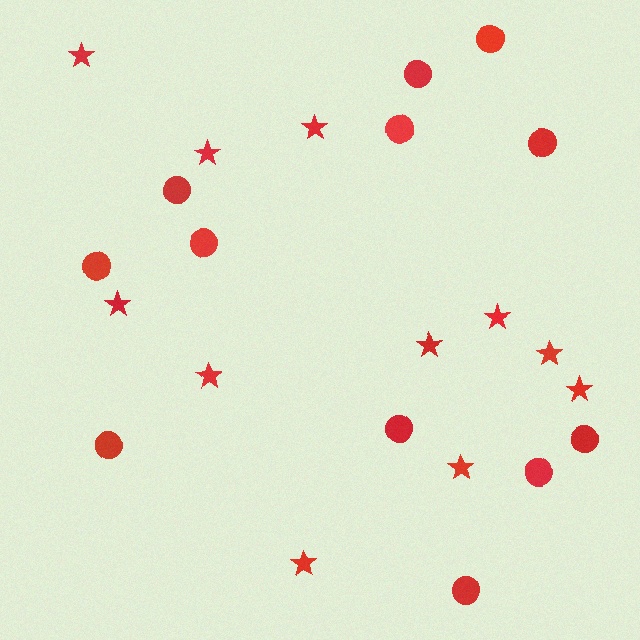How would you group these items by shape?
There are 2 groups: one group of circles (12) and one group of stars (11).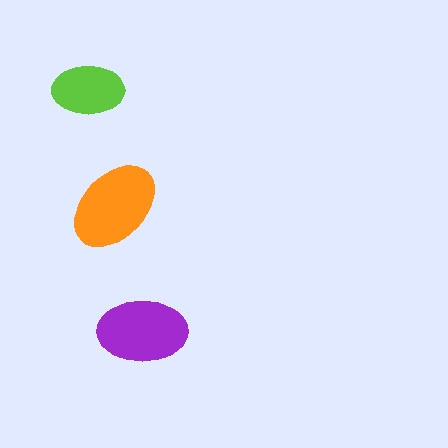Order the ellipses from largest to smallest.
the orange one, the purple one, the lime one.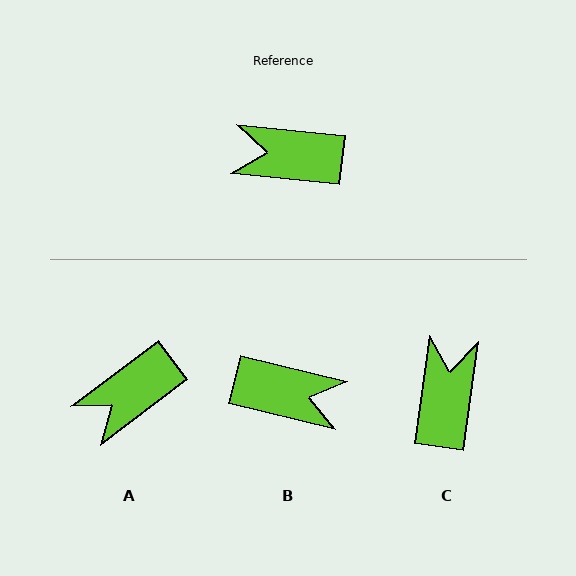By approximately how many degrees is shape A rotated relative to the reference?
Approximately 43 degrees counter-clockwise.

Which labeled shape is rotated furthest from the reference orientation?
B, about 172 degrees away.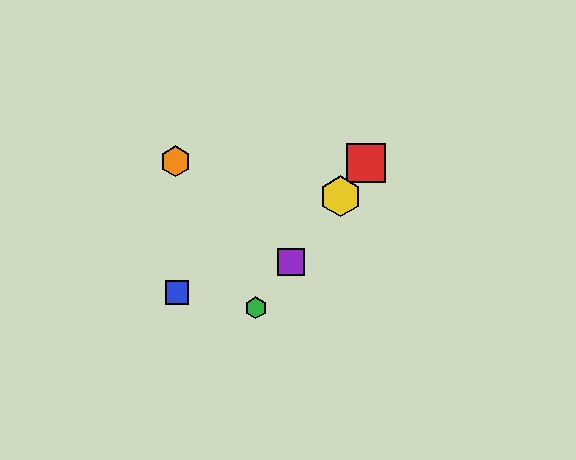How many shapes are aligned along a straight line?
4 shapes (the red square, the green hexagon, the yellow hexagon, the purple square) are aligned along a straight line.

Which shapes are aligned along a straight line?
The red square, the green hexagon, the yellow hexagon, the purple square are aligned along a straight line.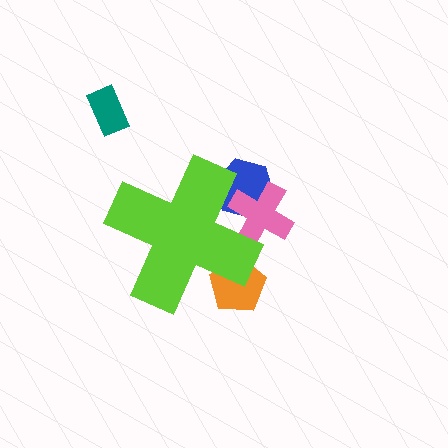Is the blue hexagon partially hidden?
Yes, the blue hexagon is partially hidden behind the lime cross.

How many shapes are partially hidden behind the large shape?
3 shapes are partially hidden.